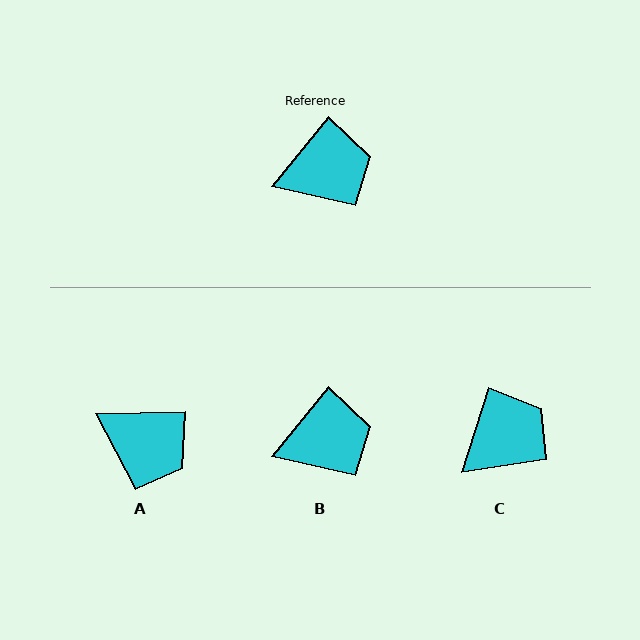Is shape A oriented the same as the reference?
No, it is off by about 49 degrees.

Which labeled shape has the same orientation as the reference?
B.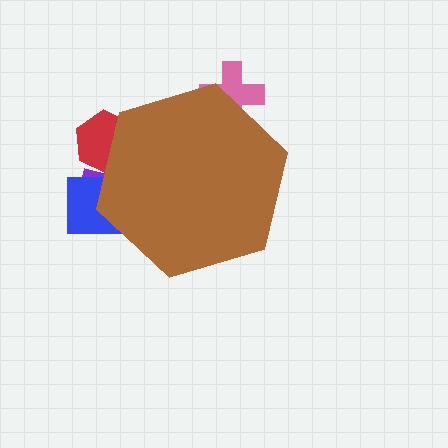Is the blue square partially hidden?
Yes, the blue square is partially hidden behind the brown hexagon.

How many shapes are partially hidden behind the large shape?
4 shapes are partially hidden.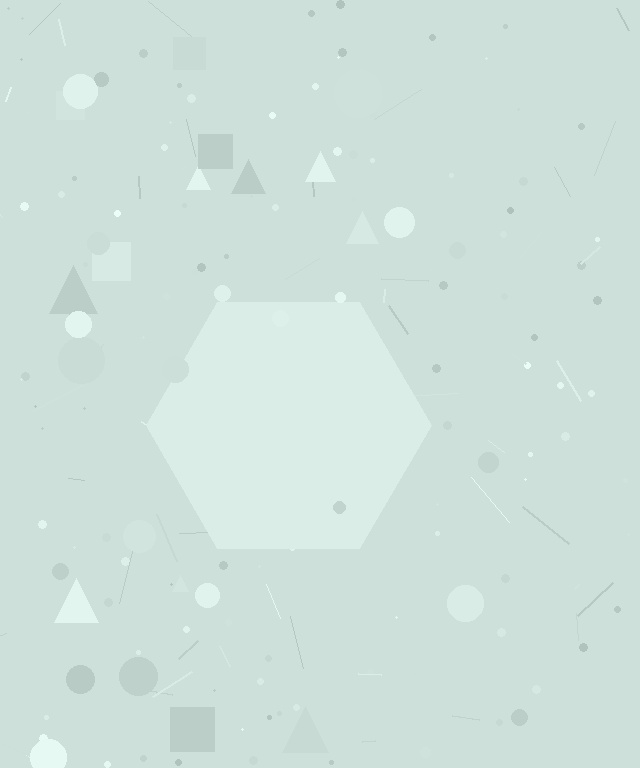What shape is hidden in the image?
A hexagon is hidden in the image.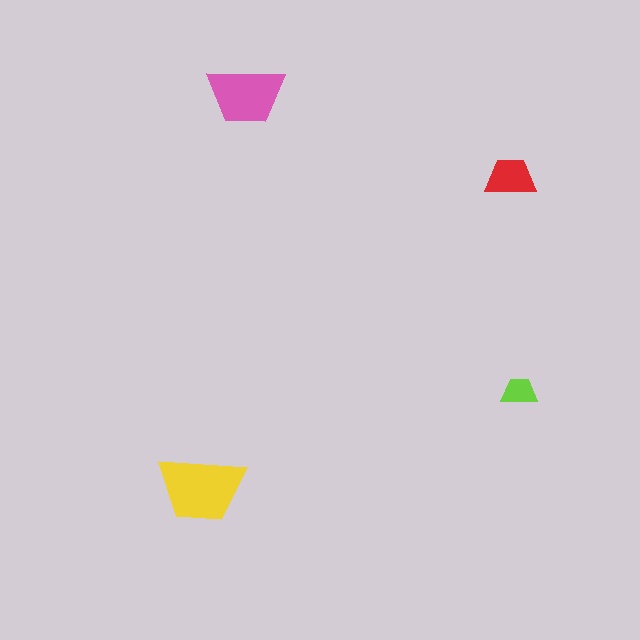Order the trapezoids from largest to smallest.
the yellow one, the pink one, the red one, the lime one.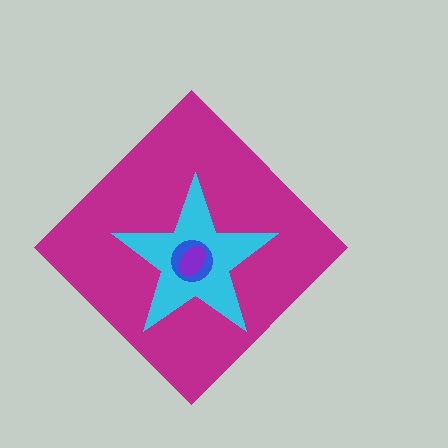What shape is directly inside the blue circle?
The purple ellipse.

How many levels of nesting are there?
4.